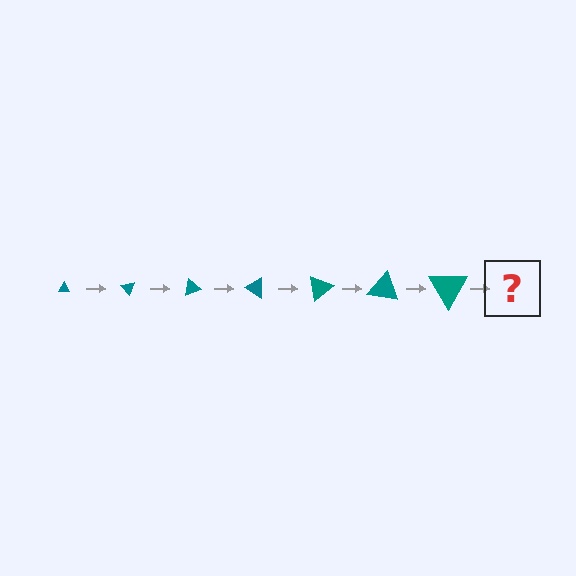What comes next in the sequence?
The next element should be a triangle, larger than the previous one and rotated 350 degrees from the start.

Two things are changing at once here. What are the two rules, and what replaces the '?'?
The two rules are that the triangle grows larger each step and it rotates 50 degrees each step. The '?' should be a triangle, larger than the previous one and rotated 350 degrees from the start.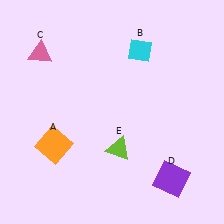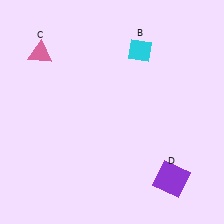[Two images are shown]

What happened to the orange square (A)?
The orange square (A) was removed in Image 2. It was in the bottom-left area of Image 1.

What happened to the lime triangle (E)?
The lime triangle (E) was removed in Image 2. It was in the bottom-right area of Image 1.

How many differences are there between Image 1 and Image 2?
There are 2 differences between the two images.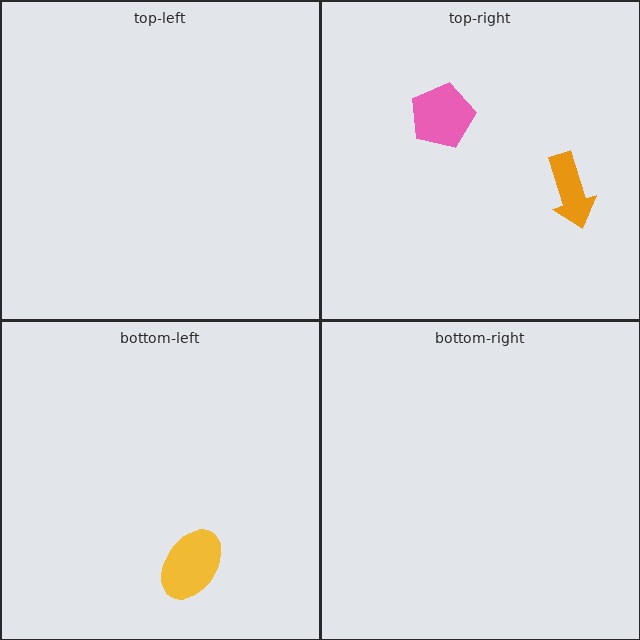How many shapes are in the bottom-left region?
1.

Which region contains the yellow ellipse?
The bottom-left region.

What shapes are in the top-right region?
The pink pentagon, the orange arrow.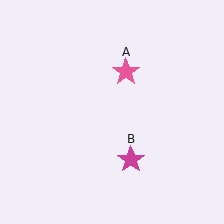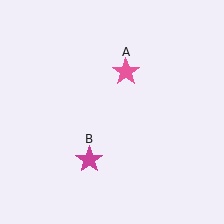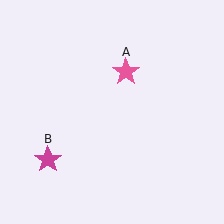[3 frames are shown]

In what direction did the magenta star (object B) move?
The magenta star (object B) moved left.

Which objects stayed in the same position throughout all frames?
Pink star (object A) remained stationary.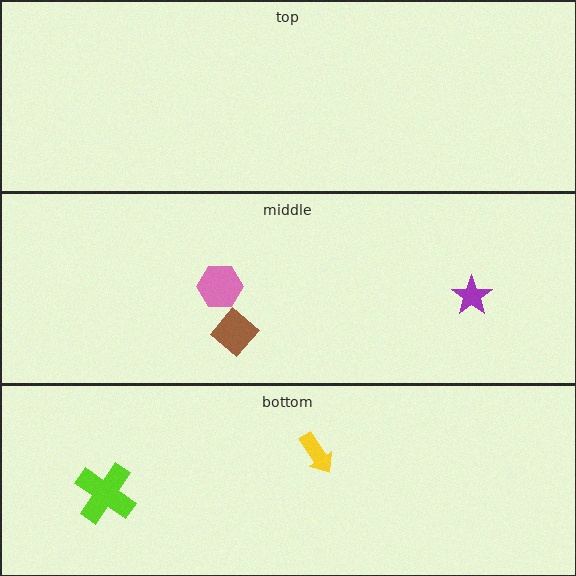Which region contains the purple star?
The middle region.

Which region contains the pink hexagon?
The middle region.